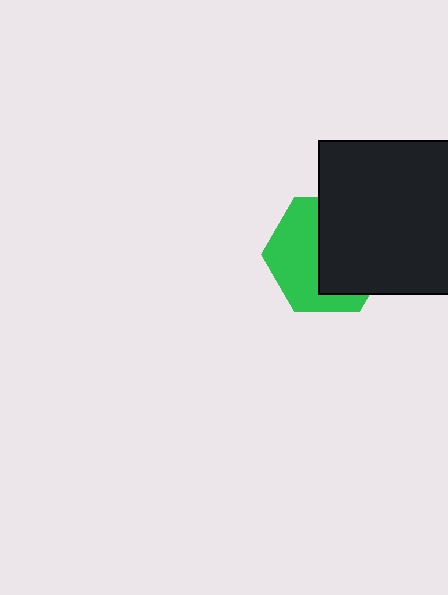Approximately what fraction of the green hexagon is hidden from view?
Roughly 53% of the green hexagon is hidden behind the black rectangle.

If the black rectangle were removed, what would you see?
You would see the complete green hexagon.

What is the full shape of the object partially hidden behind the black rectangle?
The partially hidden object is a green hexagon.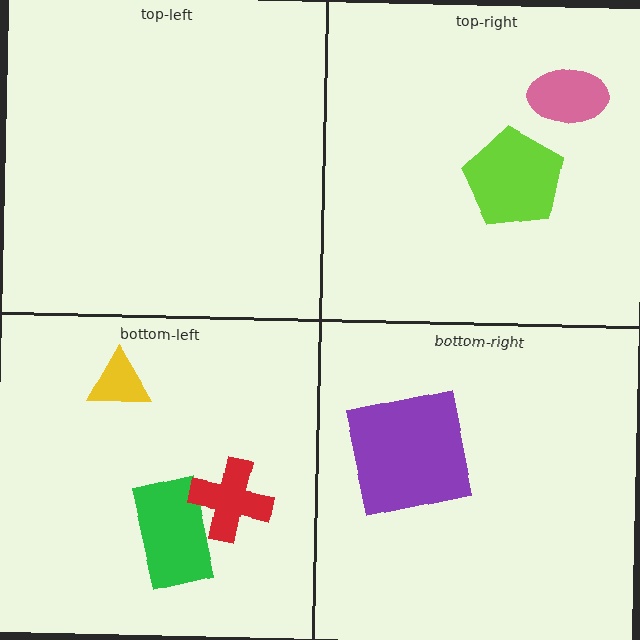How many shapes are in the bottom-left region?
3.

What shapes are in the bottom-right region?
The purple square.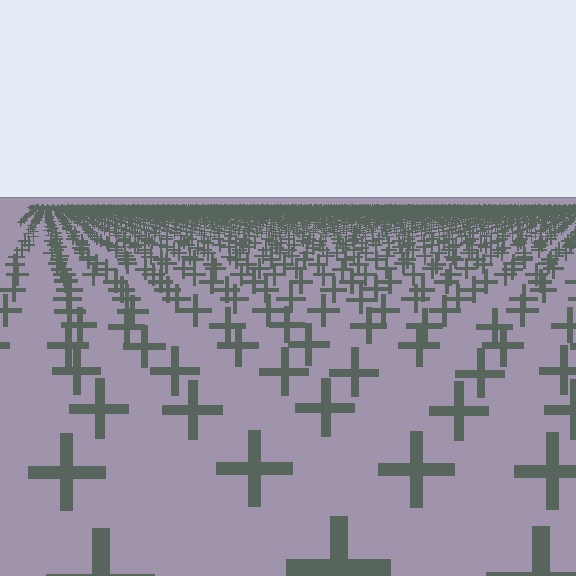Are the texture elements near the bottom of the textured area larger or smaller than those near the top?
Larger. Near the bottom, elements are closer to the viewer and appear at a bigger on-screen size.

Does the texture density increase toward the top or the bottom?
Density increases toward the top.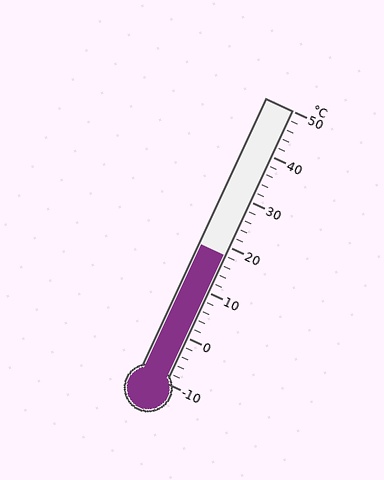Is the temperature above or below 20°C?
The temperature is below 20°C.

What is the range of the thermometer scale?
The thermometer scale ranges from -10°C to 50°C.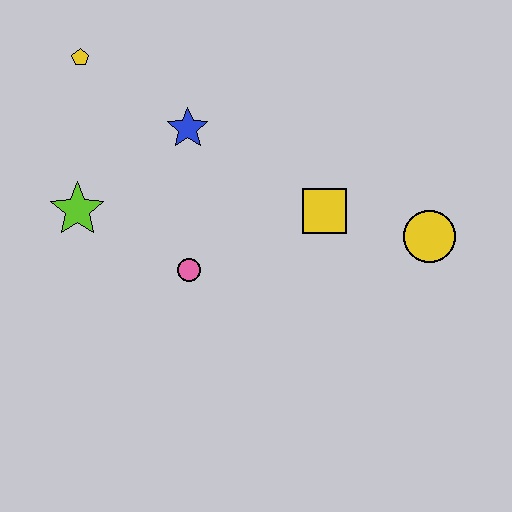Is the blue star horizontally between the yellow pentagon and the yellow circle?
Yes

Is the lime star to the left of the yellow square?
Yes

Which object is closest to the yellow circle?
The yellow square is closest to the yellow circle.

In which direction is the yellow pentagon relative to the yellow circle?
The yellow pentagon is to the left of the yellow circle.